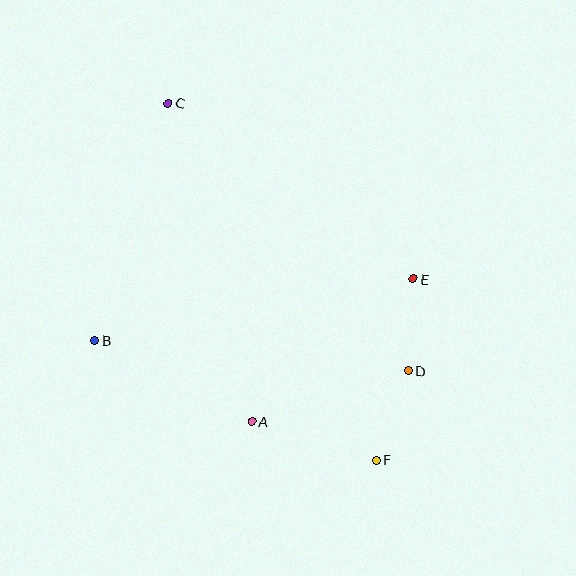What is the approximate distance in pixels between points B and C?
The distance between B and C is approximately 249 pixels.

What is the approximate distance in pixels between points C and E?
The distance between C and E is approximately 301 pixels.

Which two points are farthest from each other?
Points C and F are farthest from each other.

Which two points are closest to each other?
Points D and E are closest to each other.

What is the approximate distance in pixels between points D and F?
The distance between D and F is approximately 95 pixels.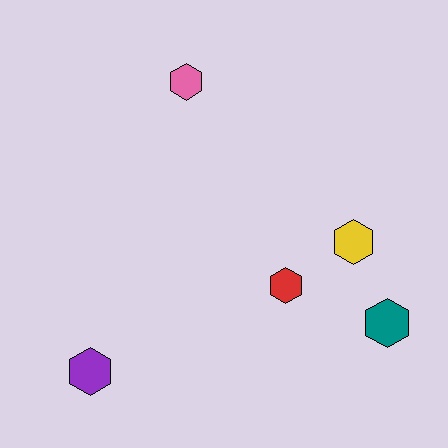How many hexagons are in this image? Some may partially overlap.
There are 5 hexagons.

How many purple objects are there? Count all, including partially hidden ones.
There is 1 purple object.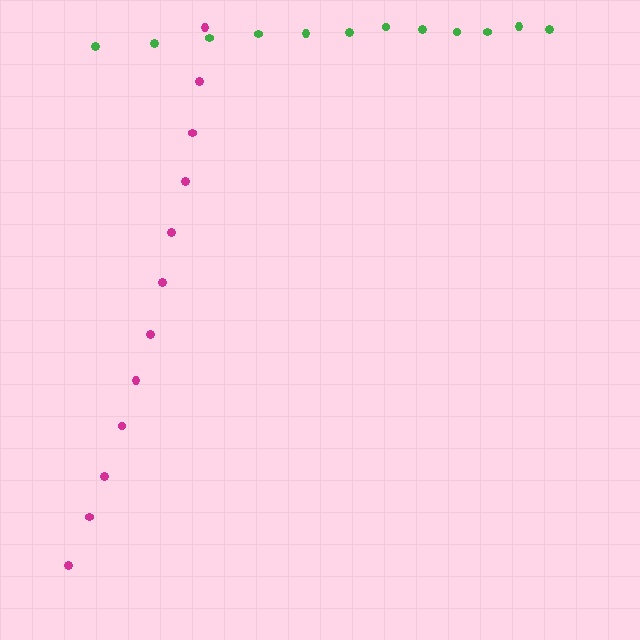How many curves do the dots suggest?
There are 2 distinct paths.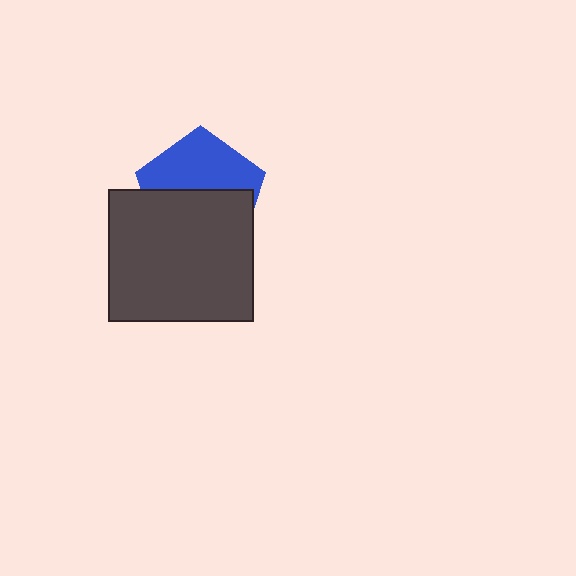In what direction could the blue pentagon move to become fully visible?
The blue pentagon could move up. That would shift it out from behind the dark gray rectangle entirely.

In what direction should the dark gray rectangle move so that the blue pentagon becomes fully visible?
The dark gray rectangle should move down. That is the shortest direction to clear the overlap and leave the blue pentagon fully visible.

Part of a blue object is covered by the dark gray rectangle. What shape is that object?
It is a pentagon.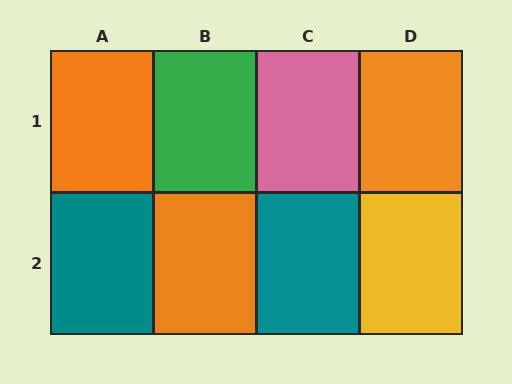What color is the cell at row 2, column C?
Teal.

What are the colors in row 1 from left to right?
Orange, green, pink, orange.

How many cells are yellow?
1 cell is yellow.